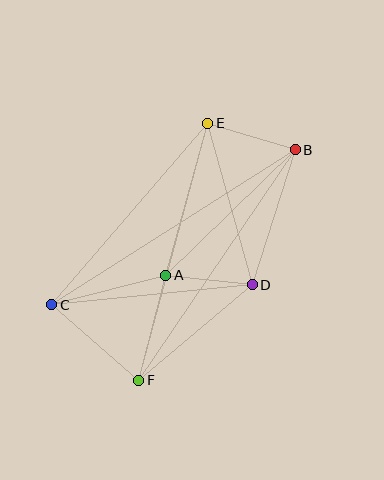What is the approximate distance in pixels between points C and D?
The distance between C and D is approximately 202 pixels.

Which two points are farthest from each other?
Points B and C are farthest from each other.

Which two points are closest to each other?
Points A and D are closest to each other.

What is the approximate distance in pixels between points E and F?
The distance between E and F is approximately 266 pixels.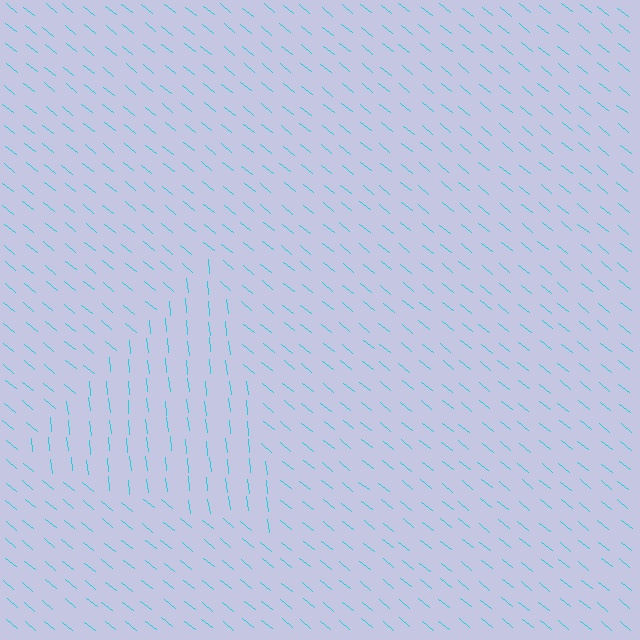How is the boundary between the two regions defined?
The boundary is defined purely by a change in line orientation (approximately 45 degrees difference). All lines are the same color and thickness.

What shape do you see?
I see a triangle.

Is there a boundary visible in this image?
Yes, there is a texture boundary formed by a change in line orientation.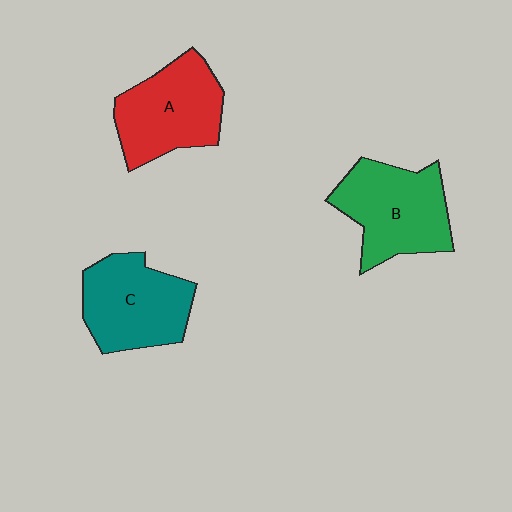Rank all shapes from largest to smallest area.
From largest to smallest: B (green), C (teal), A (red).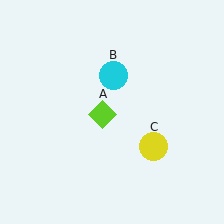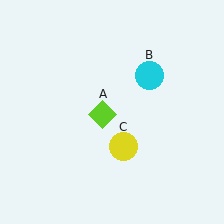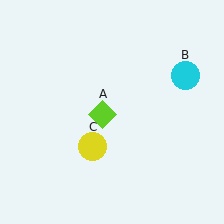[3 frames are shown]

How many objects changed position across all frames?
2 objects changed position: cyan circle (object B), yellow circle (object C).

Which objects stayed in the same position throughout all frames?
Lime diamond (object A) remained stationary.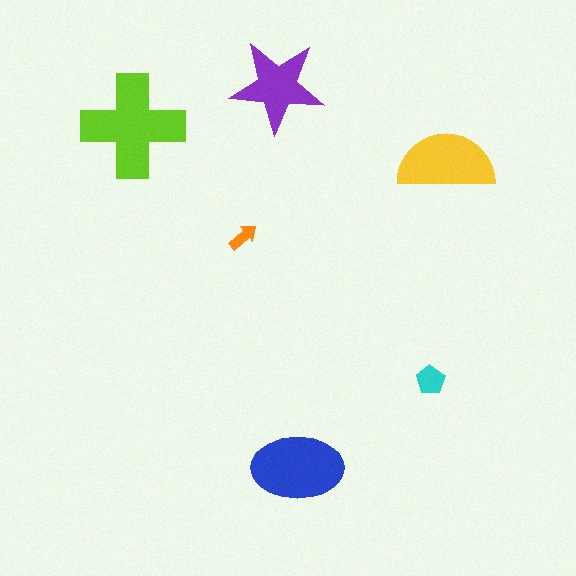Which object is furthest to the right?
The yellow semicircle is rightmost.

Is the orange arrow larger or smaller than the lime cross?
Smaller.